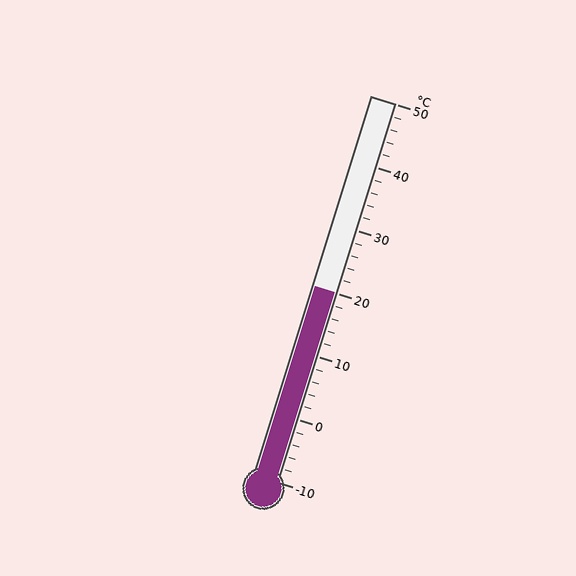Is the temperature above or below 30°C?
The temperature is below 30°C.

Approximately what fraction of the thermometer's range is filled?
The thermometer is filled to approximately 50% of its range.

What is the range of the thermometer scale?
The thermometer scale ranges from -10°C to 50°C.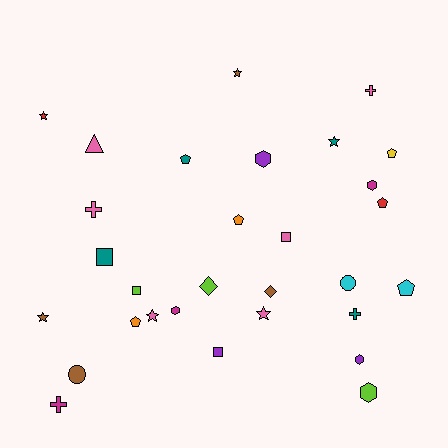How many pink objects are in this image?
There are 6 pink objects.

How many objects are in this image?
There are 30 objects.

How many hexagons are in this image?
There are 5 hexagons.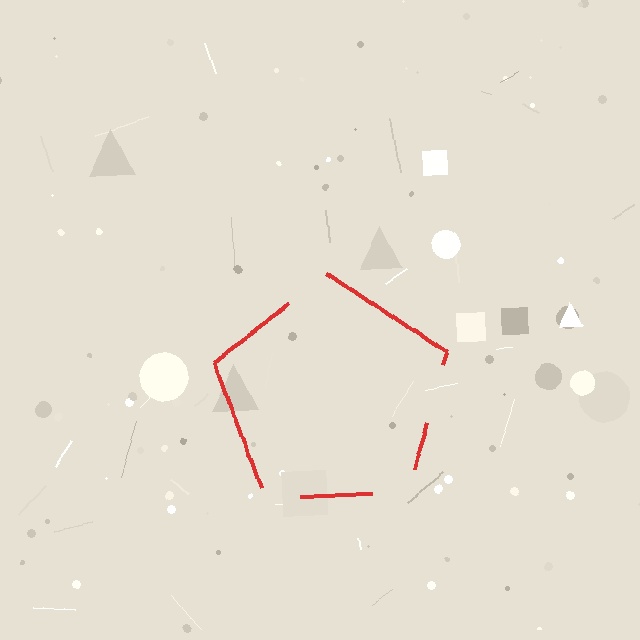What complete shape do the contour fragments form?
The contour fragments form a pentagon.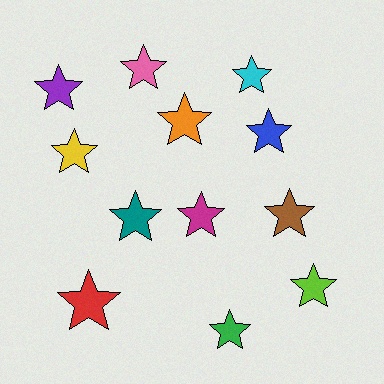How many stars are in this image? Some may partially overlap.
There are 12 stars.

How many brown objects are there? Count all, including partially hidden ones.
There is 1 brown object.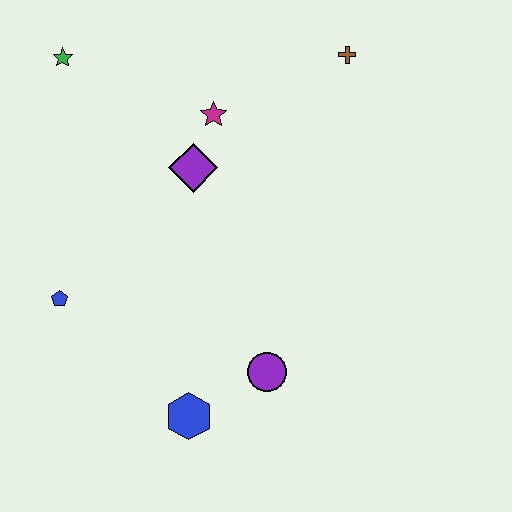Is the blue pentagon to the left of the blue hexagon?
Yes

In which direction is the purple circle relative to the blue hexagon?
The purple circle is to the right of the blue hexagon.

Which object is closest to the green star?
The magenta star is closest to the green star.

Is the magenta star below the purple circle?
No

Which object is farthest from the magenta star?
The blue hexagon is farthest from the magenta star.